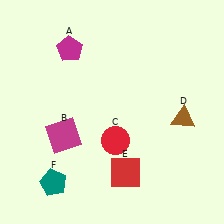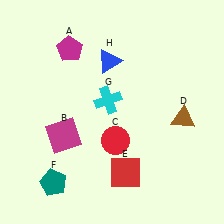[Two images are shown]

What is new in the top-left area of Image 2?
A cyan cross (G) was added in the top-left area of Image 2.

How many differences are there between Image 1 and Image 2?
There are 2 differences between the two images.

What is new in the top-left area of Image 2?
A blue triangle (H) was added in the top-left area of Image 2.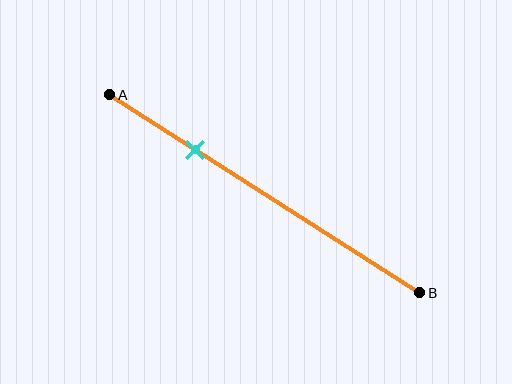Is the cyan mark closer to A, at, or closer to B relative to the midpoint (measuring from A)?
The cyan mark is closer to point A than the midpoint of segment AB.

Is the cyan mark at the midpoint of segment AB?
No, the mark is at about 30% from A, not at the 50% midpoint.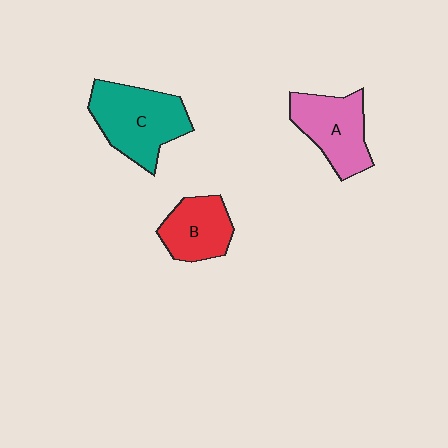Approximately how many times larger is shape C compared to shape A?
Approximately 1.2 times.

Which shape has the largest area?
Shape C (teal).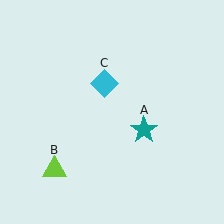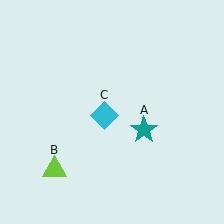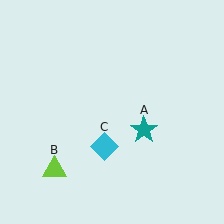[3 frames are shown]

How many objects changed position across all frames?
1 object changed position: cyan diamond (object C).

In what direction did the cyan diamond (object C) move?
The cyan diamond (object C) moved down.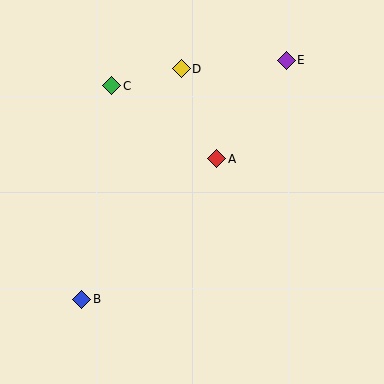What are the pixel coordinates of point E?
Point E is at (286, 60).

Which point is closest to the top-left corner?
Point C is closest to the top-left corner.